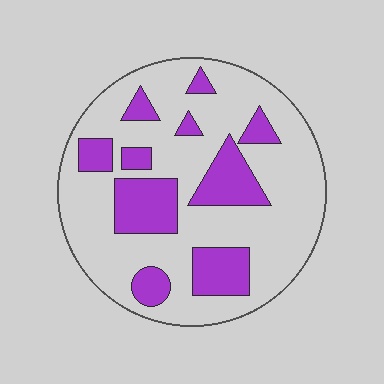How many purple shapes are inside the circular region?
10.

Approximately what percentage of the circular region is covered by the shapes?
Approximately 25%.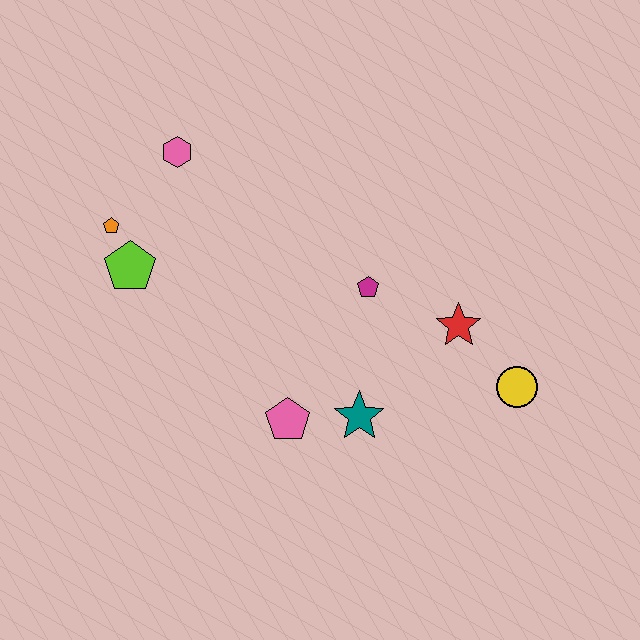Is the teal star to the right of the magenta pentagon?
No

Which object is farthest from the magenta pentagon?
The orange pentagon is farthest from the magenta pentagon.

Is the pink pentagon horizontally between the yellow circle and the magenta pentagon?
No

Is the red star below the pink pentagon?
No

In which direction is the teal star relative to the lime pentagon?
The teal star is to the right of the lime pentagon.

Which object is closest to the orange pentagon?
The lime pentagon is closest to the orange pentagon.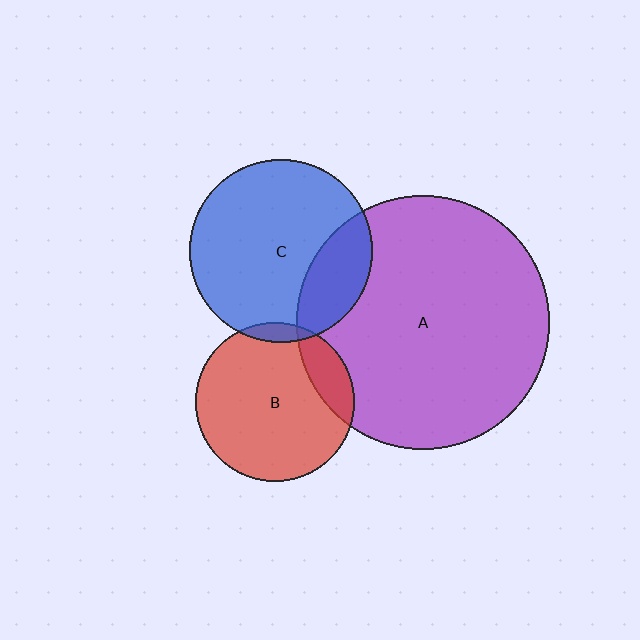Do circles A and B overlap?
Yes.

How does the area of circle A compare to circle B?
Approximately 2.6 times.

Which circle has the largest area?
Circle A (purple).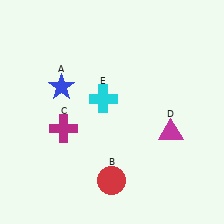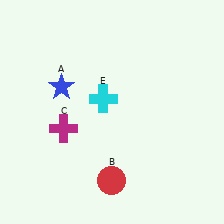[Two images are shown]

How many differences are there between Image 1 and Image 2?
There is 1 difference between the two images.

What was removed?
The magenta triangle (D) was removed in Image 2.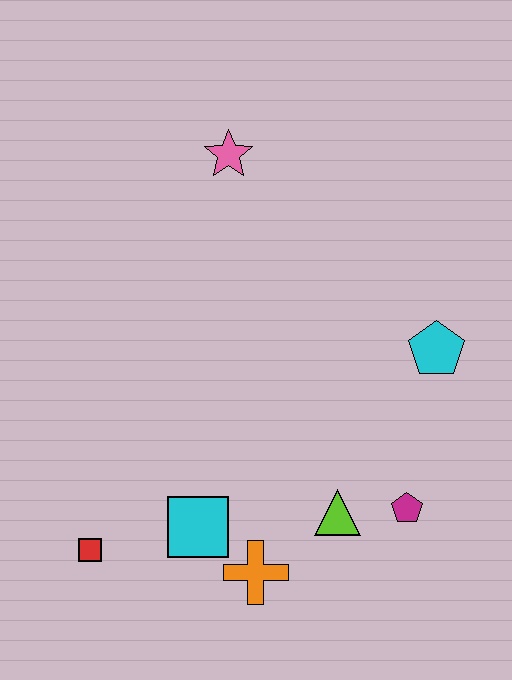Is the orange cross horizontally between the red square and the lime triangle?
Yes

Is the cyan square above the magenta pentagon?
No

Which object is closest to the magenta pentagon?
The lime triangle is closest to the magenta pentagon.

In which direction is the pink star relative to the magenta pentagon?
The pink star is above the magenta pentagon.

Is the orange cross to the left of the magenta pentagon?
Yes